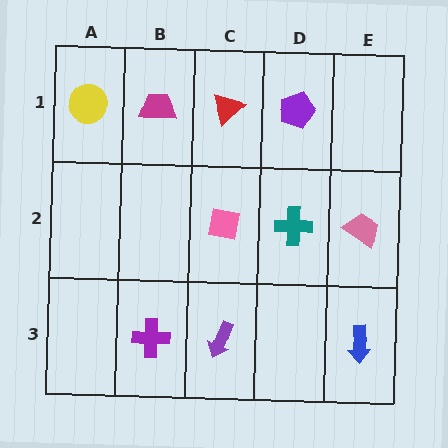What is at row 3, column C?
A purple arrow.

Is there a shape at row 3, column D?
No, that cell is empty.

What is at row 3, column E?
A blue arrow.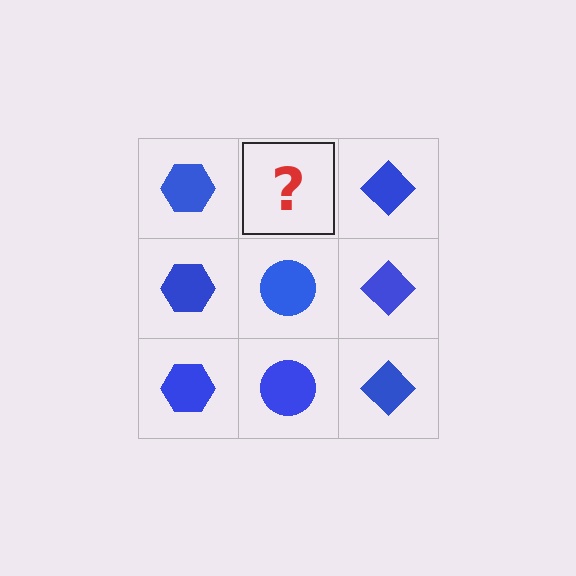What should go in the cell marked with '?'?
The missing cell should contain a blue circle.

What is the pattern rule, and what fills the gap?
The rule is that each column has a consistent shape. The gap should be filled with a blue circle.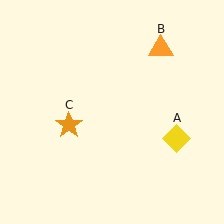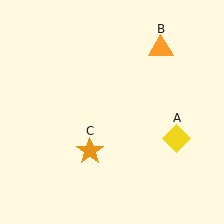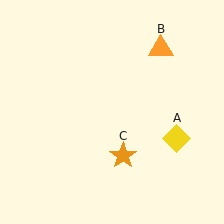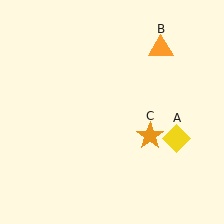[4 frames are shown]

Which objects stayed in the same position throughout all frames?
Yellow diamond (object A) and orange triangle (object B) remained stationary.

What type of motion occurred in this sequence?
The orange star (object C) rotated counterclockwise around the center of the scene.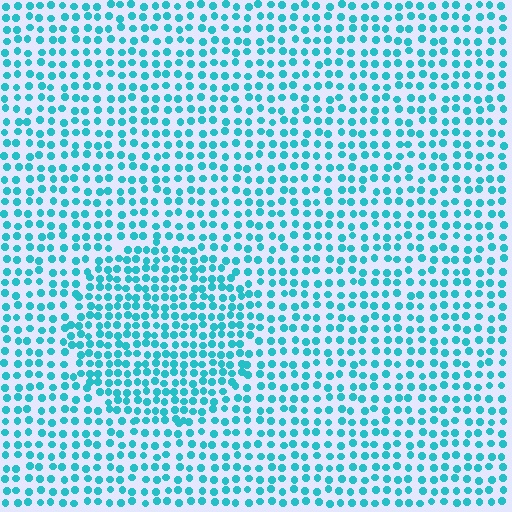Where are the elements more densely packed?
The elements are more densely packed inside the circle boundary.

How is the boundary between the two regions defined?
The boundary is defined by a change in element density (approximately 1.5x ratio). All elements are the same color, size, and shape.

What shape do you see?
I see a circle.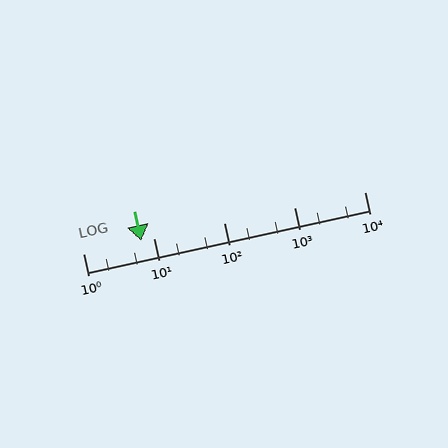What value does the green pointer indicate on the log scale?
The pointer indicates approximately 6.7.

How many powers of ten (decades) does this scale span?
The scale spans 4 decades, from 1 to 10000.